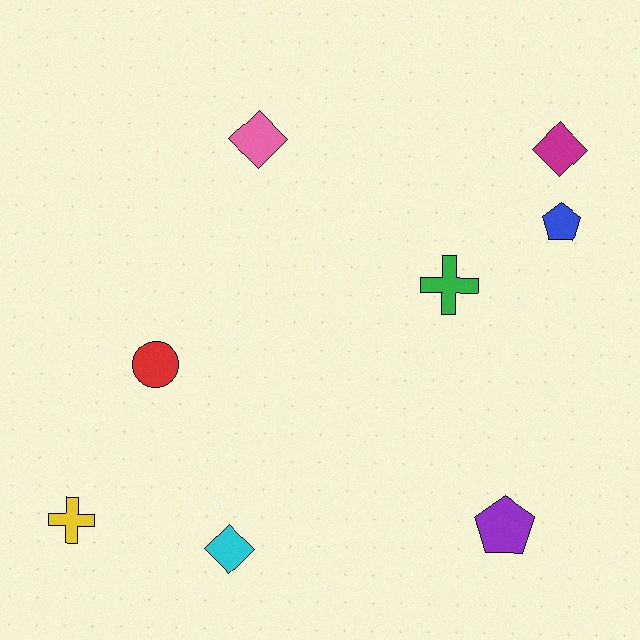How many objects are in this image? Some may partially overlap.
There are 8 objects.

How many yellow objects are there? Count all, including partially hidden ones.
There is 1 yellow object.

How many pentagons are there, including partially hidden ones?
There are 2 pentagons.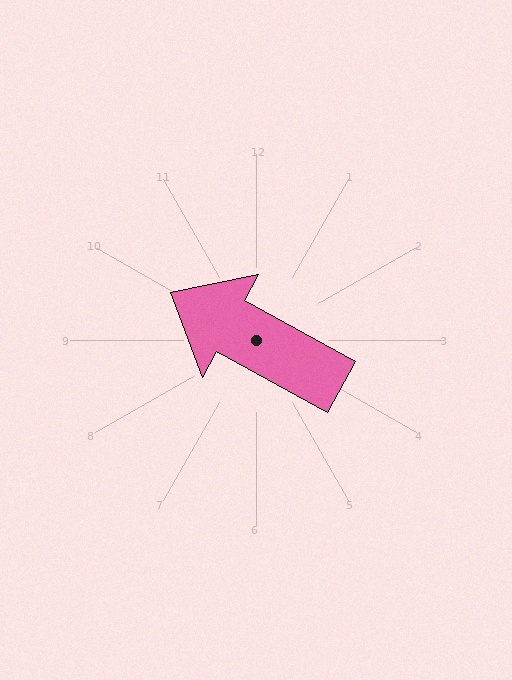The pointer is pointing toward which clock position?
Roughly 10 o'clock.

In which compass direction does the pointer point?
Northwest.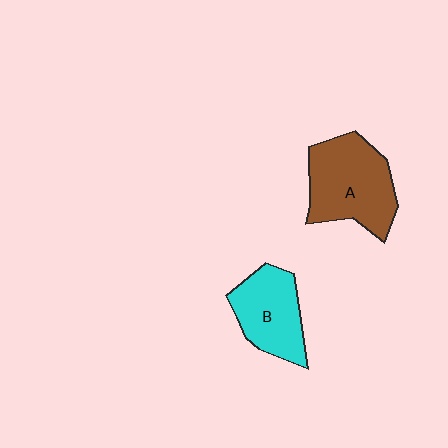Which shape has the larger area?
Shape A (brown).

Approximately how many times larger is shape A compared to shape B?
Approximately 1.3 times.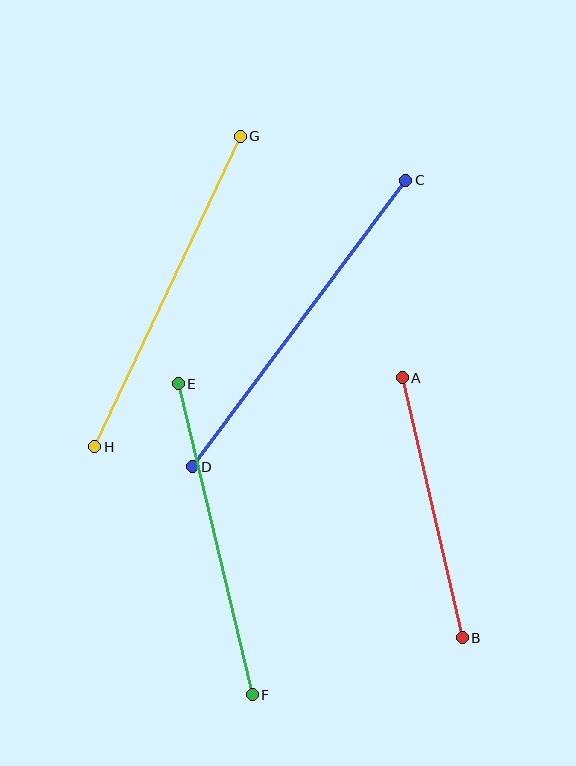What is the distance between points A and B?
The distance is approximately 267 pixels.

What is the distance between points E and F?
The distance is approximately 320 pixels.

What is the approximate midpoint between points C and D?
The midpoint is at approximately (299, 323) pixels.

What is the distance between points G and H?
The distance is approximately 343 pixels.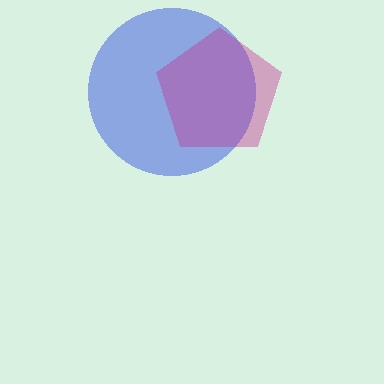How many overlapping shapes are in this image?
There are 2 overlapping shapes in the image.